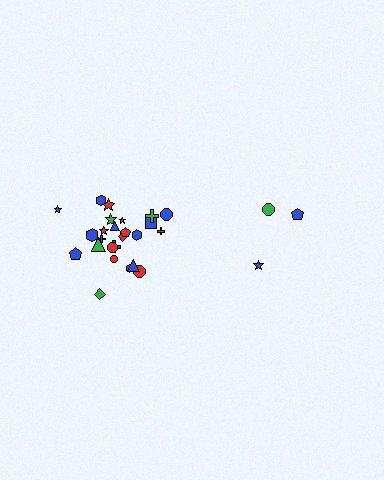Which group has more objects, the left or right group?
The left group.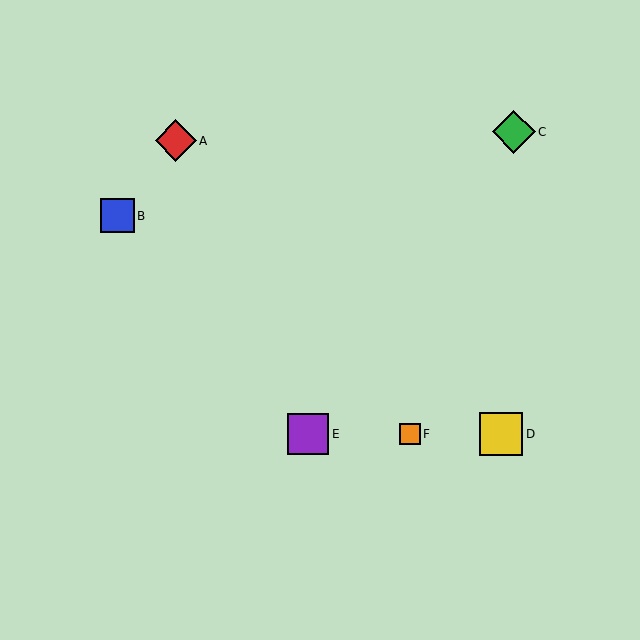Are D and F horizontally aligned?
Yes, both are at y≈434.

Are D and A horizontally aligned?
No, D is at y≈434 and A is at y≈141.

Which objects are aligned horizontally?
Objects D, E, F are aligned horizontally.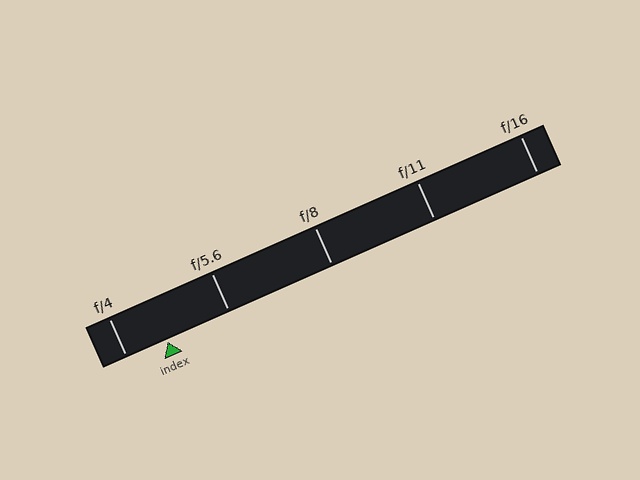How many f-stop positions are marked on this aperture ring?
There are 5 f-stop positions marked.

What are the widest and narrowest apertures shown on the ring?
The widest aperture shown is f/4 and the narrowest is f/16.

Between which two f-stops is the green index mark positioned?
The index mark is between f/4 and f/5.6.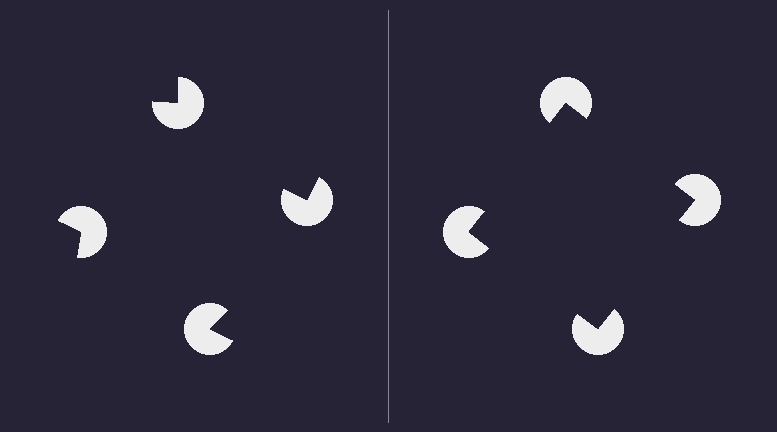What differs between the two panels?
The pac-man discs are positioned identically on both sides; only the wedge orientations differ. On the right they align to a square; on the left they are misaligned.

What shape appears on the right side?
An illusory square.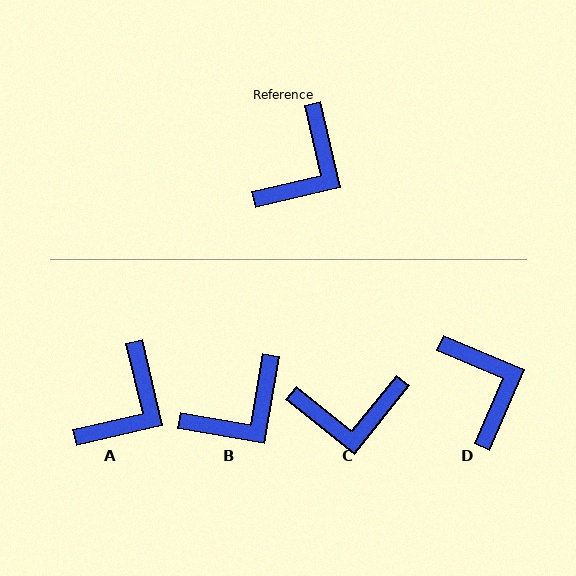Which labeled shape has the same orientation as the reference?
A.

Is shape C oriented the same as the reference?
No, it is off by about 52 degrees.